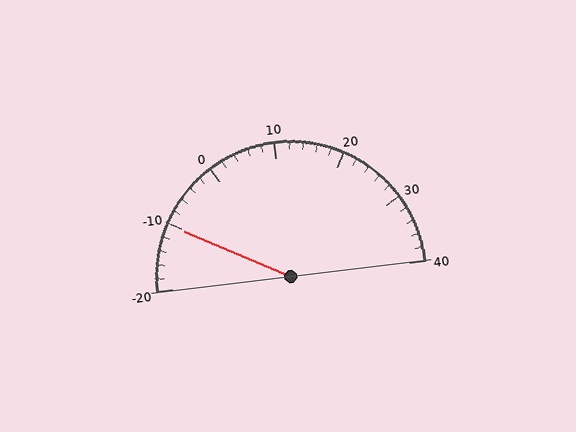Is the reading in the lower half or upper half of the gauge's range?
The reading is in the lower half of the range (-20 to 40).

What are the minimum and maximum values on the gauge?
The gauge ranges from -20 to 40.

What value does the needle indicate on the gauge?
The needle indicates approximately -10.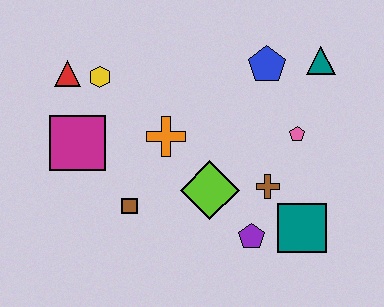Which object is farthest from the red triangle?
The teal square is farthest from the red triangle.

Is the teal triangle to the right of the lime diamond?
Yes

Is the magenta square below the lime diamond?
No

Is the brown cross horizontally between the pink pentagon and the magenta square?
Yes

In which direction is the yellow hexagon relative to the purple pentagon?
The yellow hexagon is above the purple pentagon.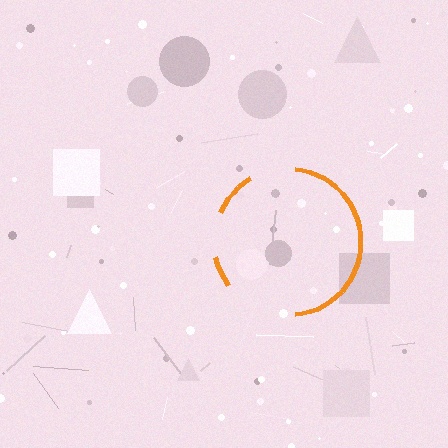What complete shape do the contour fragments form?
The contour fragments form a circle.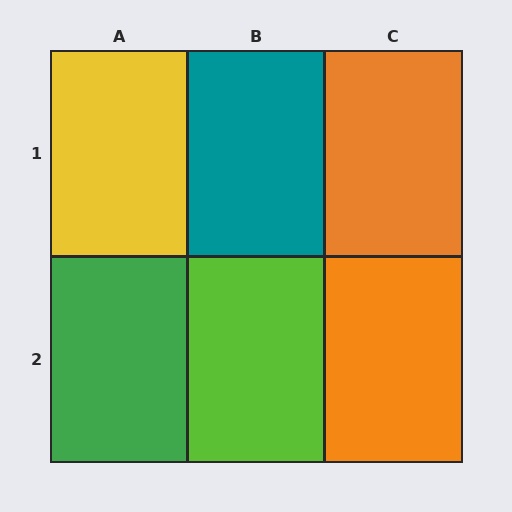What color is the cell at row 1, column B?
Teal.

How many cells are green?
1 cell is green.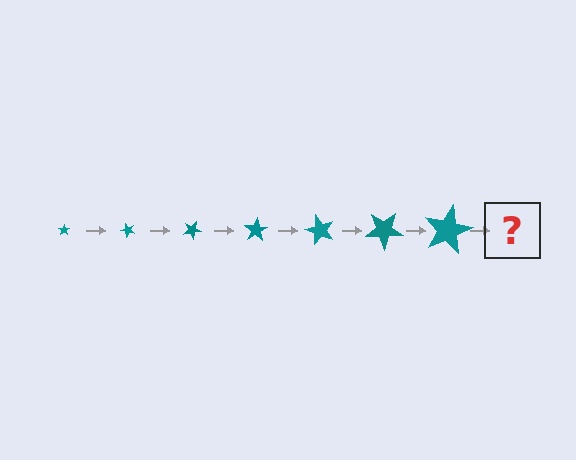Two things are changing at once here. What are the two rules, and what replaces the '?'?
The two rules are that the star grows larger each step and it rotates 50 degrees each step. The '?' should be a star, larger than the previous one and rotated 350 degrees from the start.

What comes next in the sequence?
The next element should be a star, larger than the previous one and rotated 350 degrees from the start.